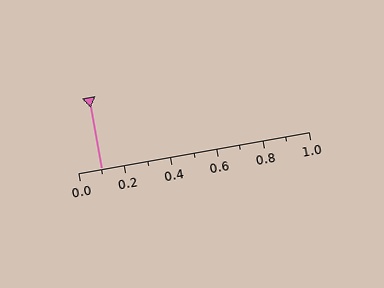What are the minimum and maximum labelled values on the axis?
The axis runs from 0.0 to 1.0.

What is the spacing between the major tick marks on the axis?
The major ticks are spaced 0.2 apart.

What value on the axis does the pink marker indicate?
The marker indicates approximately 0.1.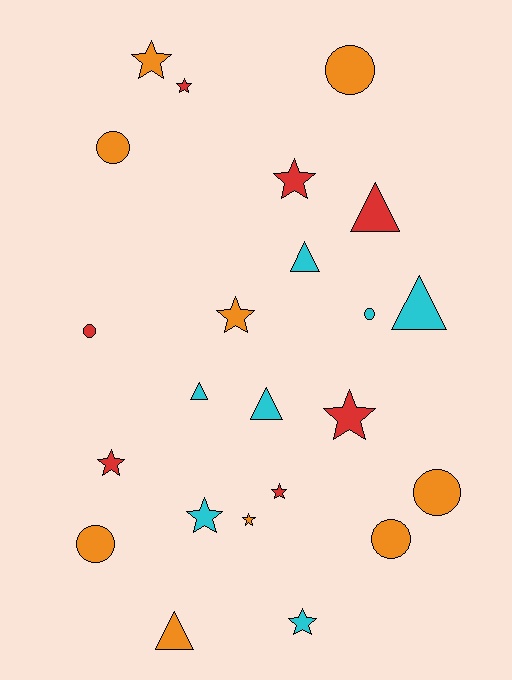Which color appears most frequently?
Orange, with 9 objects.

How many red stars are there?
There are 5 red stars.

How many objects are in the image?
There are 23 objects.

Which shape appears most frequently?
Star, with 10 objects.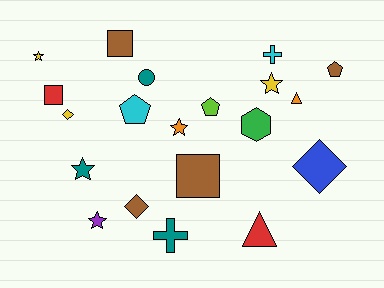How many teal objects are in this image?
There are 3 teal objects.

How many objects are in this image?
There are 20 objects.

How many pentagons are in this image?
There are 3 pentagons.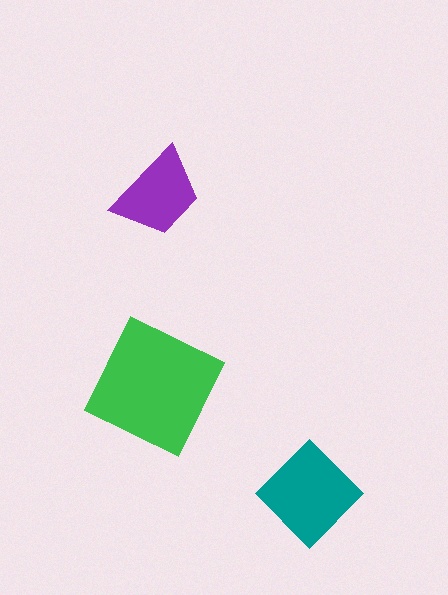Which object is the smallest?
The purple trapezoid.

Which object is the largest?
The green square.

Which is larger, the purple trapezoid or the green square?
The green square.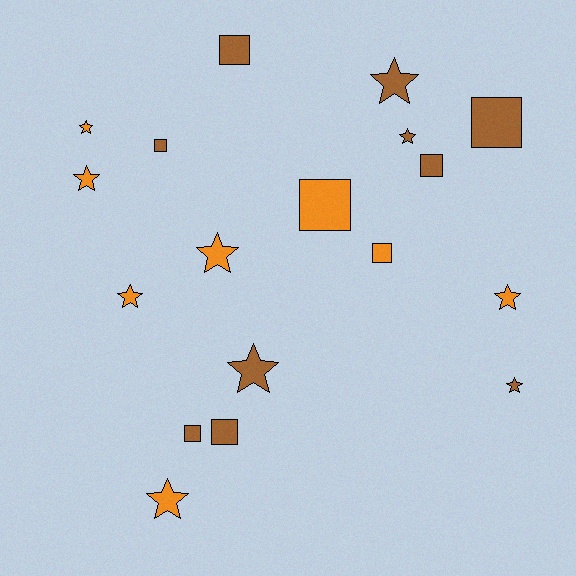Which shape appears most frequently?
Star, with 10 objects.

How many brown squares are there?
There are 6 brown squares.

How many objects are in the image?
There are 18 objects.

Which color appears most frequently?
Brown, with 10 objects.